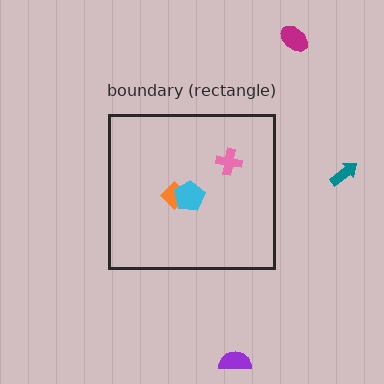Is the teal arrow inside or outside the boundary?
Outside.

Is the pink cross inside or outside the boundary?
Inside.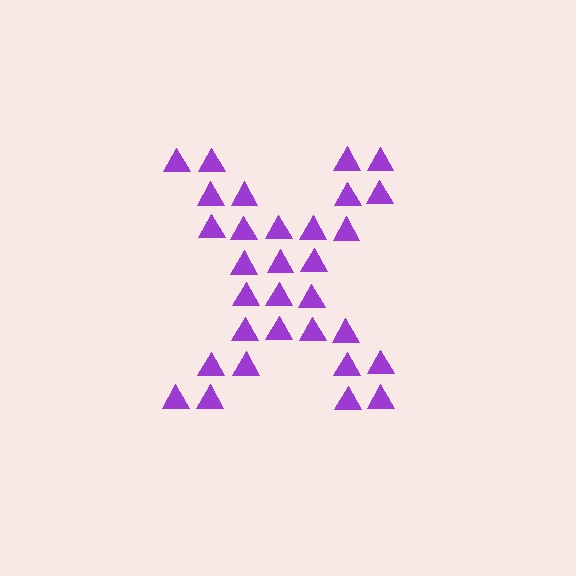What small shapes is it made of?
It is made of small triangles.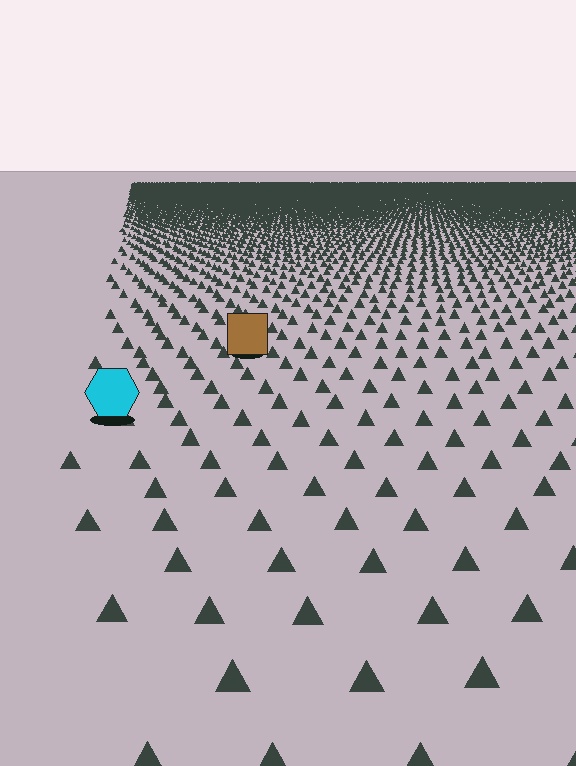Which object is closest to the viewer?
The cyan hexagon is closest. The texture marks near it are larger and more spread out.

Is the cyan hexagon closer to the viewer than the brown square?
Yes. The cyan hexagon is closer — you can tell from the texture gradient: the ground texture is coarser near it.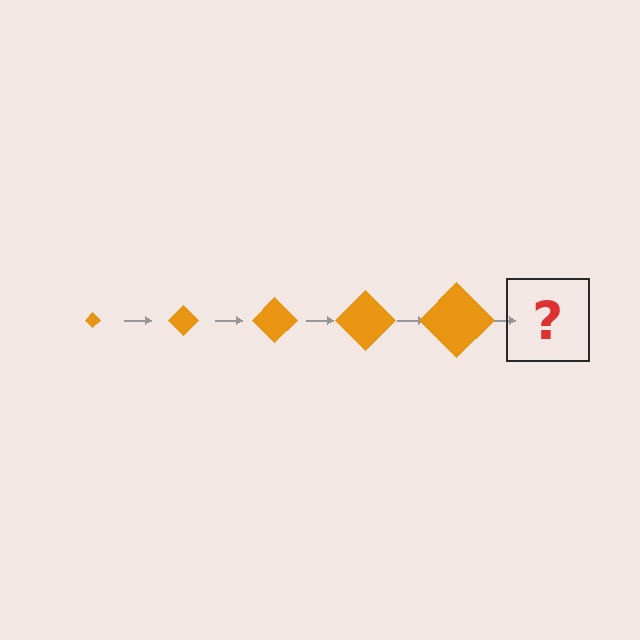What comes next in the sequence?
The next element should be an orange diamond, larger than the previous one.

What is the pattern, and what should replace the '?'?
The pattern is that the diamond gets progressively larger each step. The '?' should be an orange diamond, larger than the previous one.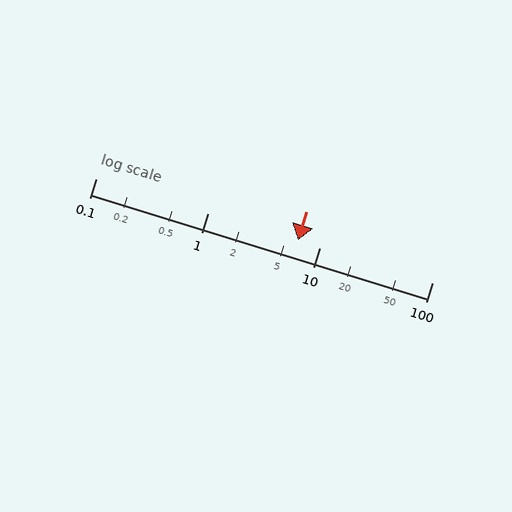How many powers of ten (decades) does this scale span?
The scale spans 3 decades, from 0.1 to 100.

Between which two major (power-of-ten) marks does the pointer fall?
The pointer is between 1 and 10.